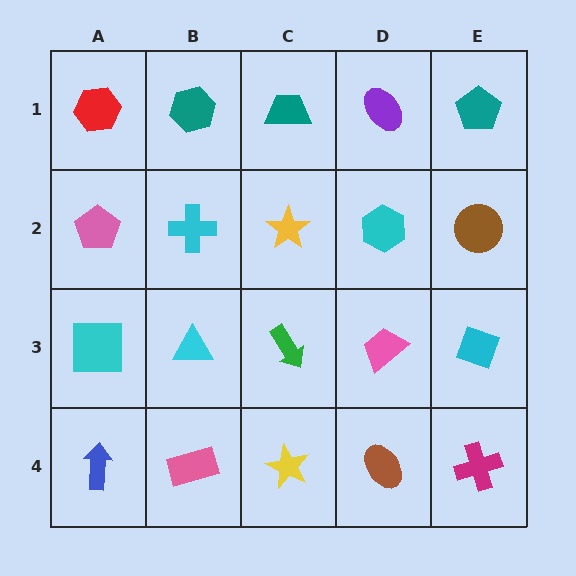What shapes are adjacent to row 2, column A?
A red hexagon (row 1, column A), a cyan square (row 3, column A), a cyan cross (row 2, column B).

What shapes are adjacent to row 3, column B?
A cyan cross (row 2, column B), a pink rectangle (row 4, column B), a cyan square (row 3, column A), a green arrow (row 3, column C).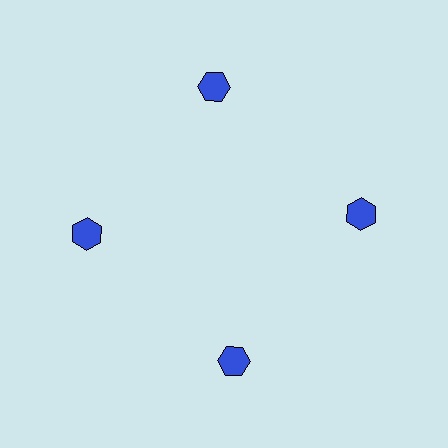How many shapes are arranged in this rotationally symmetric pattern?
There are 4 shapes, arranged in 4 groups of 1.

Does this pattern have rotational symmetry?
Yes, this pattern has 4-fold rotational symmetry. It looks the same after rotating 90 degrees around the center.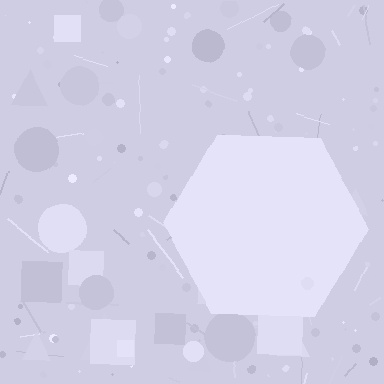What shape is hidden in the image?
A hexagon is hidden in the image.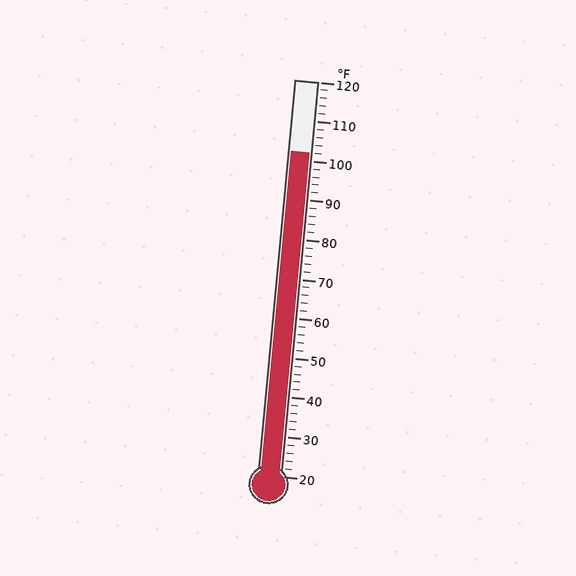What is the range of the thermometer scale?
The thermometer scale ranges from 20°F to 120°F.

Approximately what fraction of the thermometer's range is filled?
The thermometer is filled to approximately 80% of its range.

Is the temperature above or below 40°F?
The temperature is above 40°F.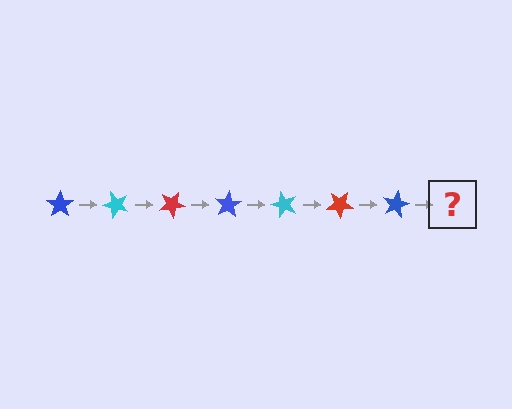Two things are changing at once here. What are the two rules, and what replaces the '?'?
The two rules are that it rotates 50 degrees each step and the color cycles through blue, cyan, and red. The '?' should be a cyan star, rotated 350 degrees from the start.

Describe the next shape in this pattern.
It should be a cyan star, rotated 350 degrees from the start.